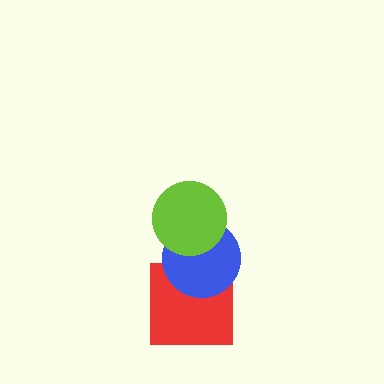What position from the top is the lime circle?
The lime circle is 1st from the top.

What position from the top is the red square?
The red square is 3rd from the top.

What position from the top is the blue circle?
The blue circle is 2nd from the top.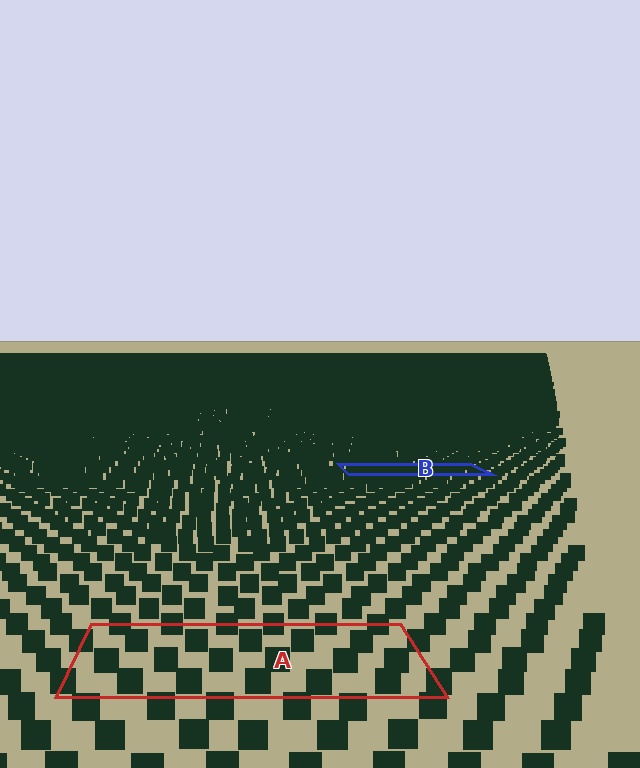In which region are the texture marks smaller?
The texture marks are smaller in region B, because it is farther away.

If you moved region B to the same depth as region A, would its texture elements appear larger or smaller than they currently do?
They would appear larger. At a closer depth, the same texture elements are projected at a bigger on-screen size.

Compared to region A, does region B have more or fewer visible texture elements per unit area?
Region B has more texture elements per unit area — they are packed more densely because it is farther away.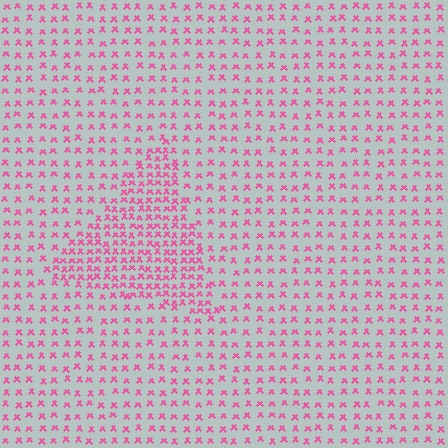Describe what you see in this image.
The image contains small pink elements arranged at two different densities. A triangle-shaped region is visible where the elements are more densely packed than the surrounding area.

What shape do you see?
I see a triangle.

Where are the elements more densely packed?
The elements are more densely packed inside the triangle boundary.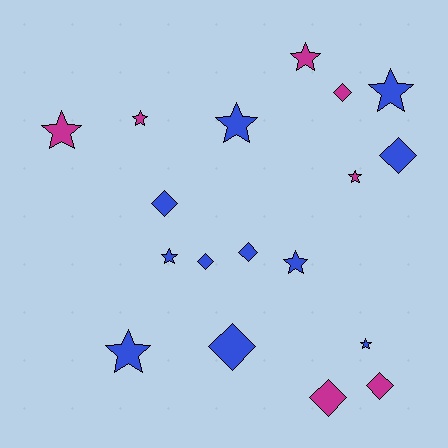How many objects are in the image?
There are 18 objects.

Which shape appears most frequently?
Star, with 10 objects.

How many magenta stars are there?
There are 4 magenta stars.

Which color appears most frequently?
Blue, with 11 objects.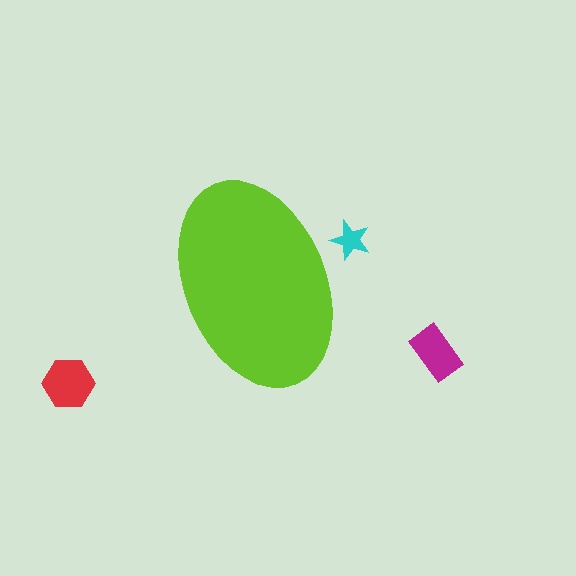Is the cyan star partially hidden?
Yes, the cyan star is partially hidden behind the lime ellipse.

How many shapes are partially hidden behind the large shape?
1 shape is partially hidden.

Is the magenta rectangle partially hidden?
No, the magenta rectangle is fully visible.